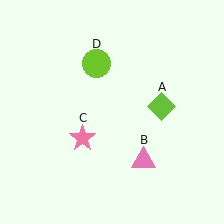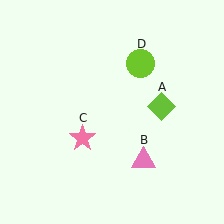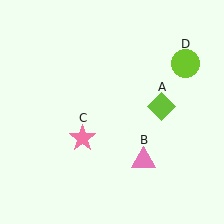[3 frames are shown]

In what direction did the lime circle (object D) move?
The lime circle (object D) moved right.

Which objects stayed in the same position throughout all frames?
Lime diamond (object A) and pink triangle (object B) and pink star (object C) remained stationary.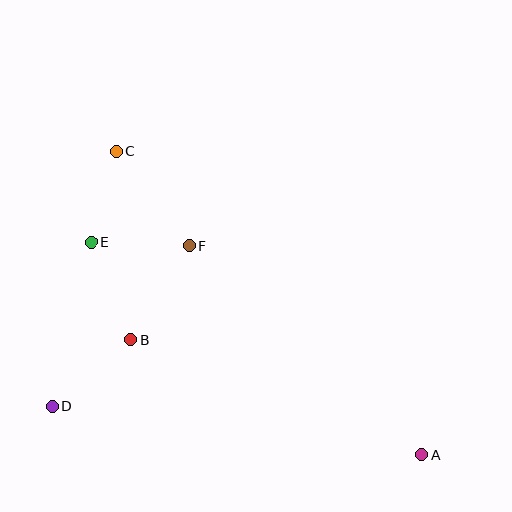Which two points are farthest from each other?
Points A and C are farthest from each other.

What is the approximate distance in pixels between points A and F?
The distance between A and F is approximately 313 pixels.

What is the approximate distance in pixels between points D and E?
The distance between D and E is approximately 168 pixels.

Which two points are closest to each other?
Points C and E are closest to each other.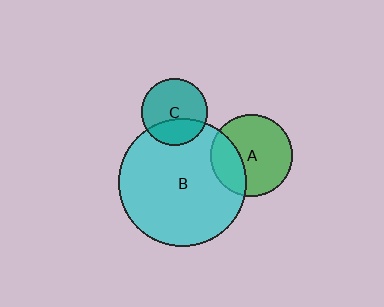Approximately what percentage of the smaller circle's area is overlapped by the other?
Approximately 30%.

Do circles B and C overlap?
Yes.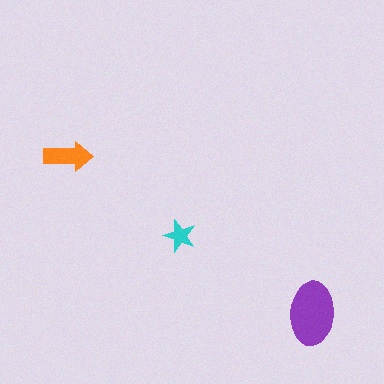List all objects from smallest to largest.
The cyan star, the orange arrow, the purple ellipse.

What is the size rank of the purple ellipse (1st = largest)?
1st.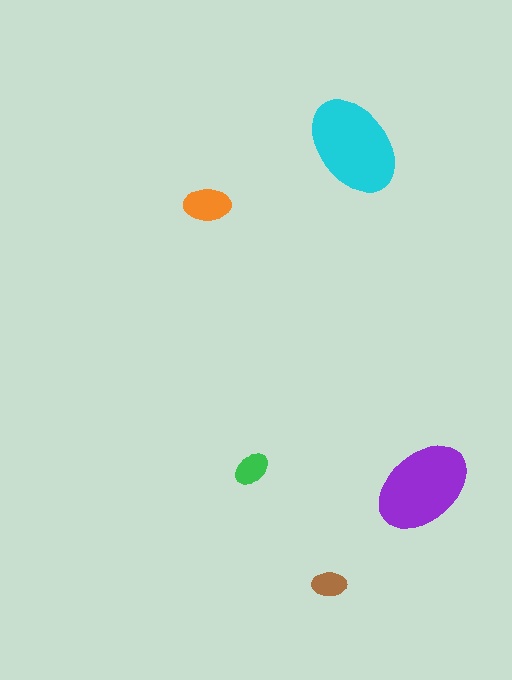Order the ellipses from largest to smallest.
the cyan one, the purple one, the orange one, the green one, the brown one.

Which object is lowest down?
The brown ellipse is bottommost.